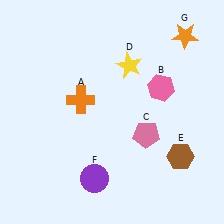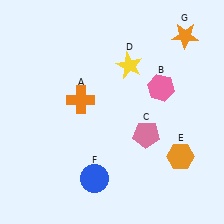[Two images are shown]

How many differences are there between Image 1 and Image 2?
There are 2 differences between the two images.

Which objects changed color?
E changed from brown to orange. F changed from purple to blue.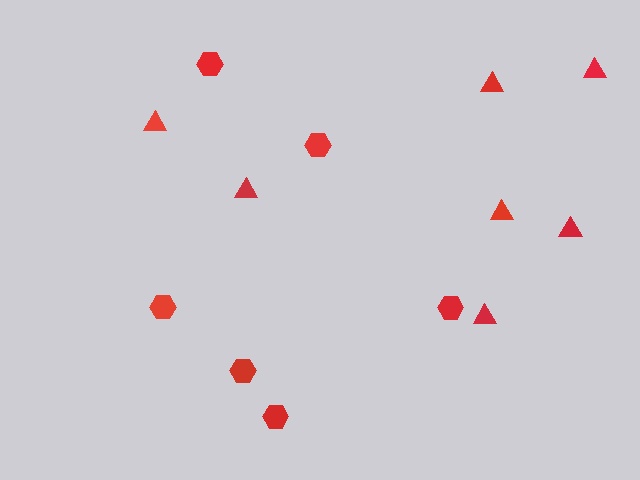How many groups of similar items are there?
There are 2 groups: one group of hexagons (6) and one group of triangles (7).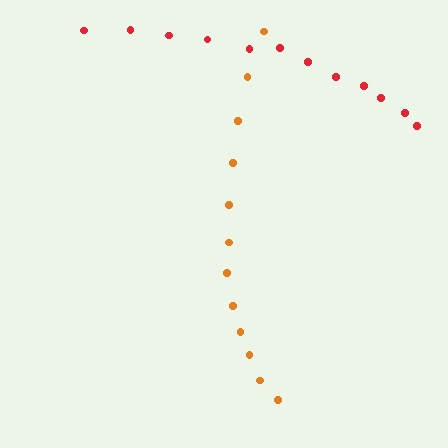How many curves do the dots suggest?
There are 2 distinct paths.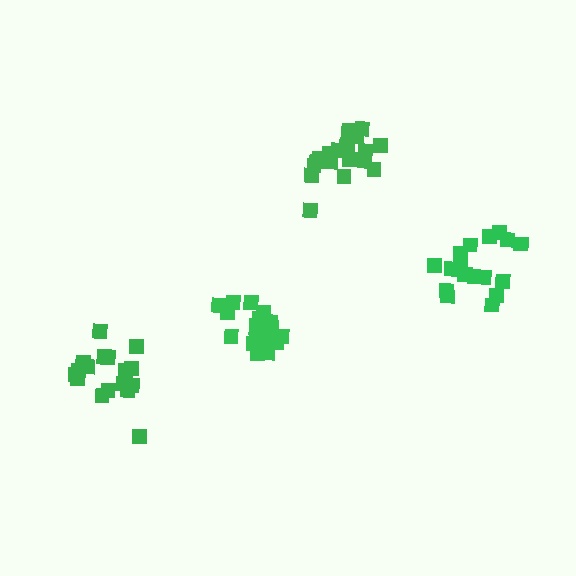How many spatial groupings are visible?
There are 4 spatial groupings.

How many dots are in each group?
Group 1: 19 dots, Group 2: 17 dots, Group 3: 19 dots, Group 4: 18 dots (73 total).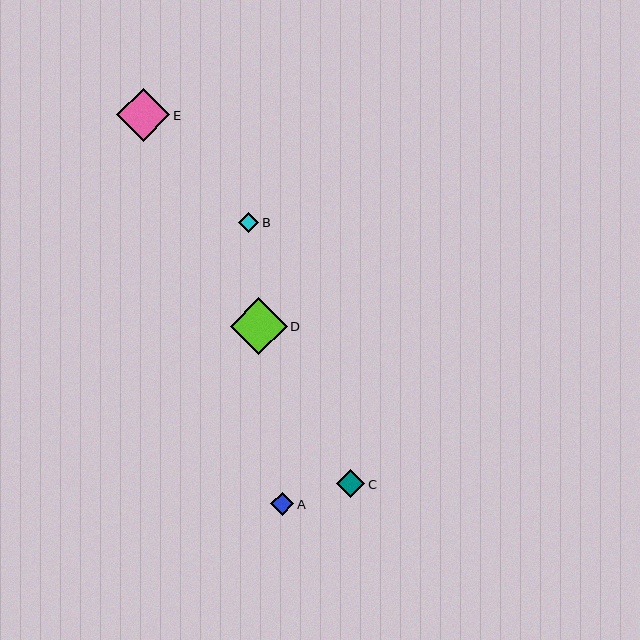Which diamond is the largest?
Diamond D is the largest with a size of approximately 57 pixels.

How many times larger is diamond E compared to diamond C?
Diamond E is approximately 1.9 times the size of diamond C.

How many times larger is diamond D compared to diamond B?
Diamond D is approximately 2.7 times the size of diamond B.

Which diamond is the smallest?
Diamond B is the smallest with a size of approximately 21 pixels.